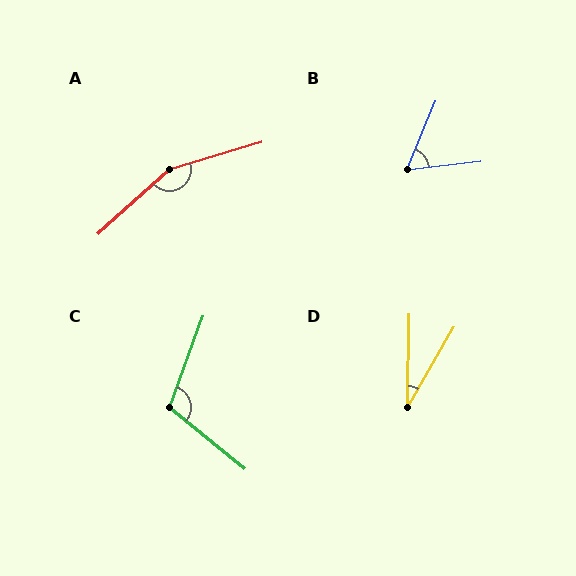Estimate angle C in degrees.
Approximately 109 degrees.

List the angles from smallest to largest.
D (29°), B (61°), C (109°), A (154°).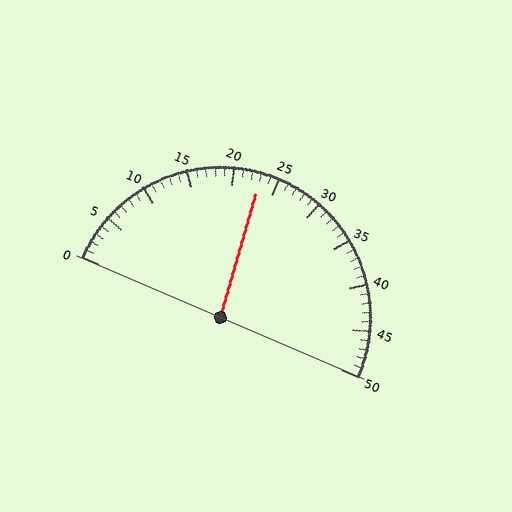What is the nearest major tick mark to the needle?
The nearest major tick mark is 25.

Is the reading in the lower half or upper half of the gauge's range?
The reading is in the lower half of the range (0 to 50).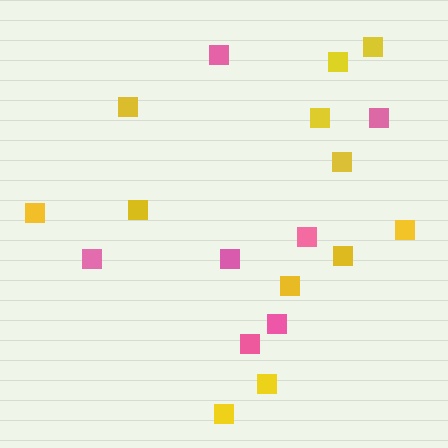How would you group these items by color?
There are 2 groups: one group of pink squares (7) and one group of yellow squares (12).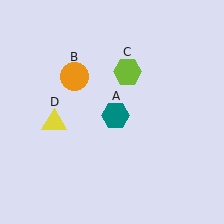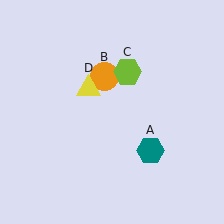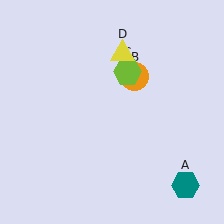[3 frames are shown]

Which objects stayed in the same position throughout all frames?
Lime hexagon (object C) remained stationary.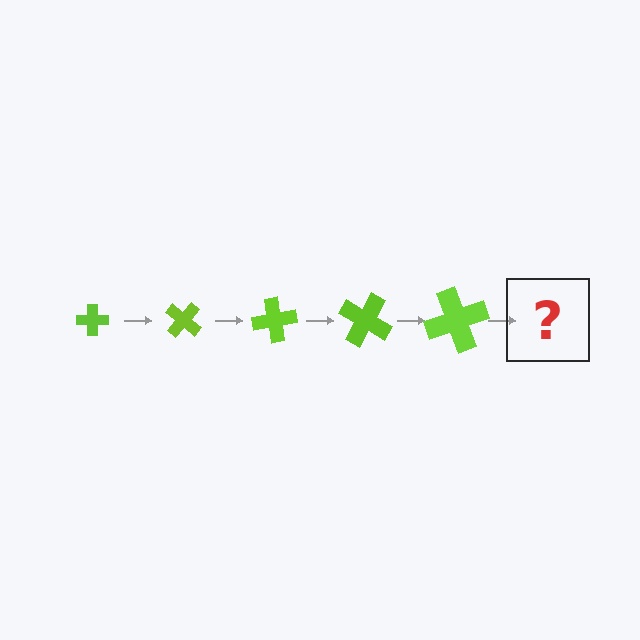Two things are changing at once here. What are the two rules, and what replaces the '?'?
The two rules are that the cross grows larger each step and it rotates 40 degrees each step. The '?' should be a cross, larger than the previous one and rotated 200 degrees from the start.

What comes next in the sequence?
The next element should be a cross, larger than the previous one and rotated 200 degrees from the start.